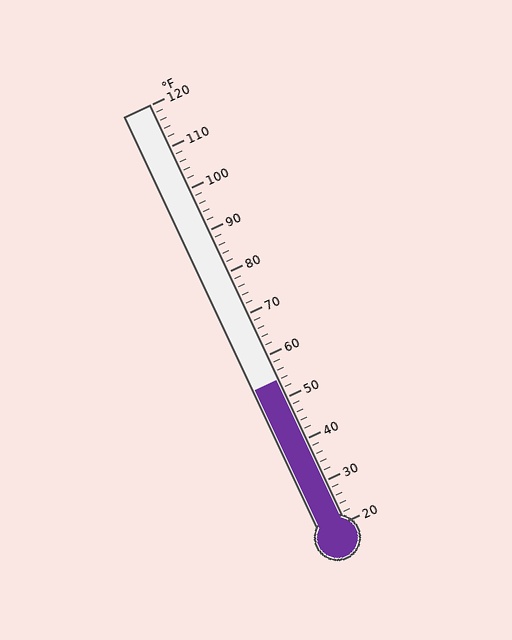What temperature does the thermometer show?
The thermometer shows approximately 54°F.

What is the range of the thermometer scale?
The thermometer scale ranges from 20°F to 120°F.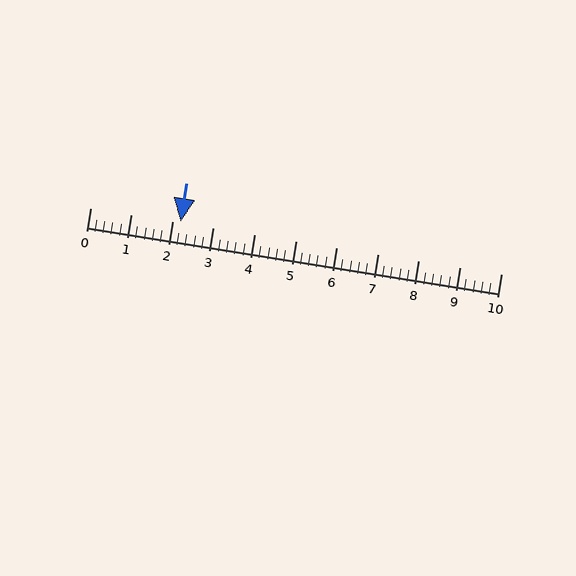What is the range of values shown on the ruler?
The ruler shows values from 0 to 10.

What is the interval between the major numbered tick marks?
The major tick marks are spaced 1 units apart.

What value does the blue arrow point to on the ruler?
The blue arrow points to approximately 2.2.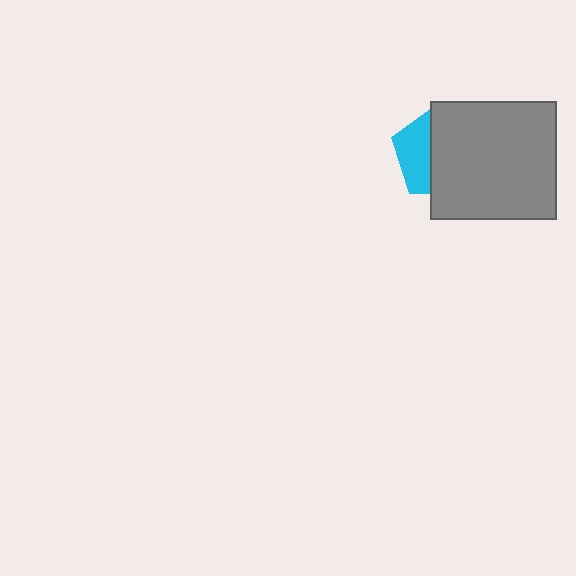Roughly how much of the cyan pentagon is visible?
A small part of it is visible (roughly 36%).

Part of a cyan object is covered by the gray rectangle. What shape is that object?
It is a pentagon.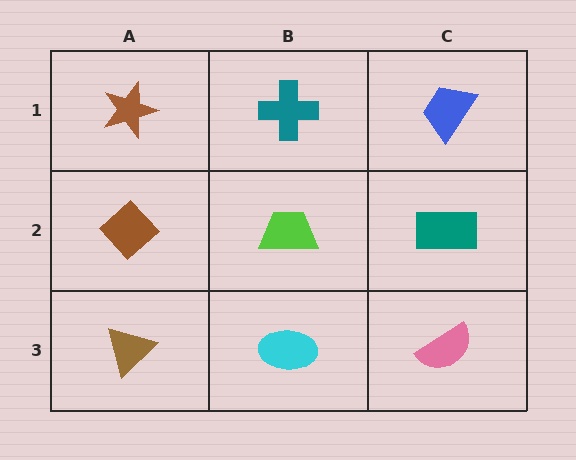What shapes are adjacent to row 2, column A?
A brown star (row 1, column A), a brown triangle (row 3, column A), a lime trapezoid (row 2, column B).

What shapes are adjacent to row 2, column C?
A blue trapezoid (row 1, column C), a pink semicircle (row 3, column C), a lime trapezoid (row 2, column B).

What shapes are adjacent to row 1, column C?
A teal rectangle (row 2, column C), a teal cross (row 1, column B).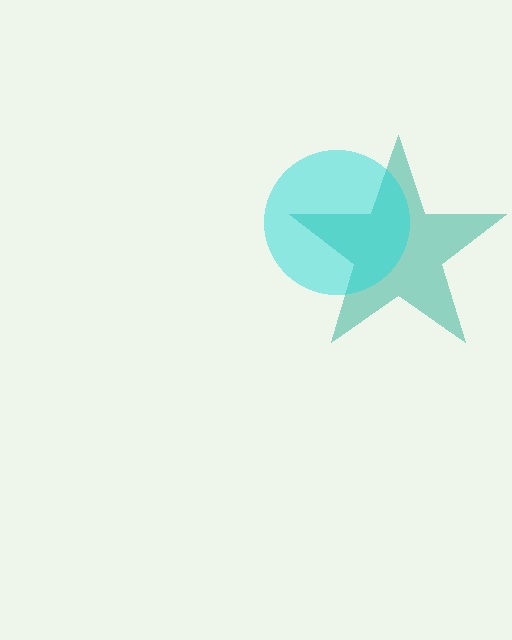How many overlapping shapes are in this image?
There are 2 overlapping shapes in the image.